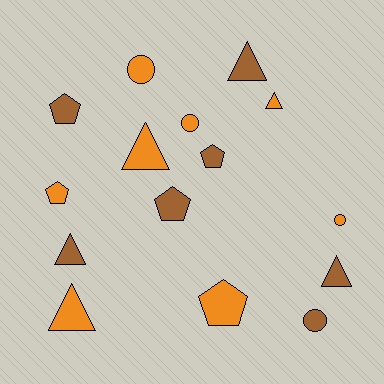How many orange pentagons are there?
There are 2 orange pentagons.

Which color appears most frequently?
Orange, with 8 objects.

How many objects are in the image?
There are 15 objects.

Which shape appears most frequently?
Triangle, with 6 objects.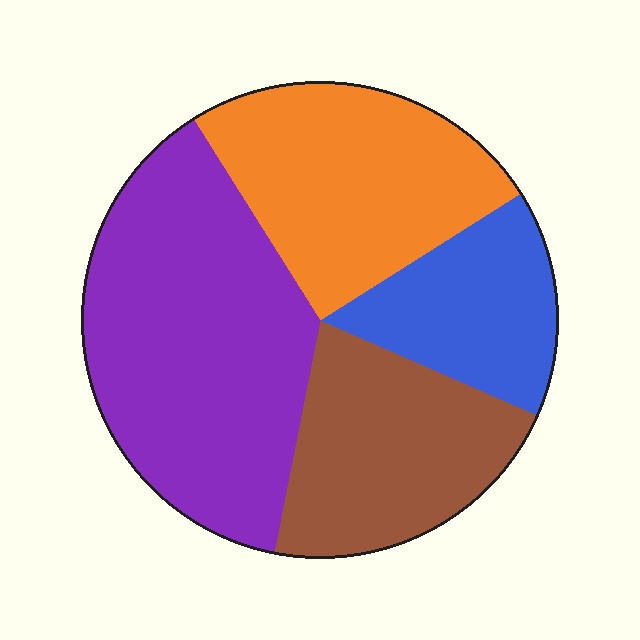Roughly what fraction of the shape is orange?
Orange takes up about one quarter (1/4) of the shape.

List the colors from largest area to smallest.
From largest to smallest: purple, orange, brown, blue.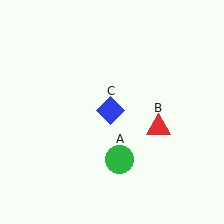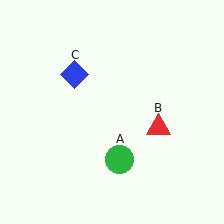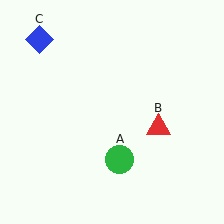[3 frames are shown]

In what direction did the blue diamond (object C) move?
The blue diamond (object C) moved up and to the left.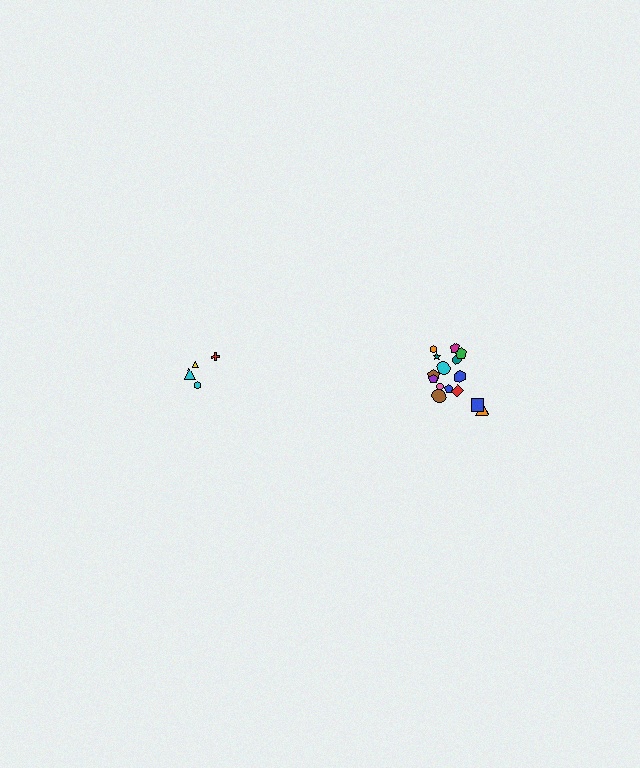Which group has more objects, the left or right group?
The right group.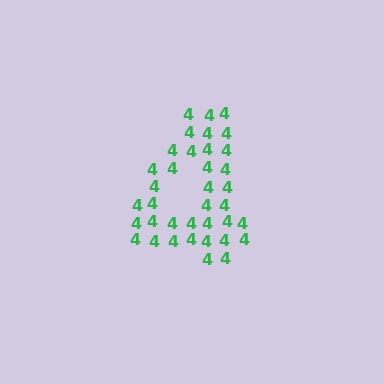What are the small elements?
The small elements are digit 4's.